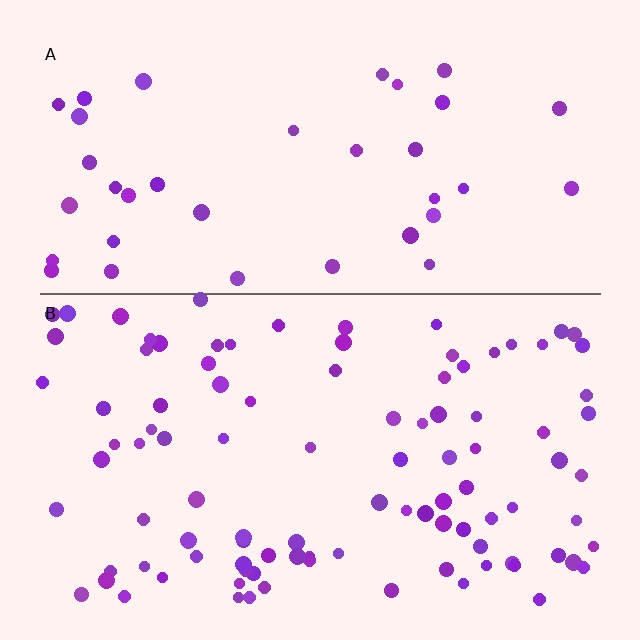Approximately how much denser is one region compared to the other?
Approximately 2.7× — region B over region A.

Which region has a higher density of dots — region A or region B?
B (the bottom).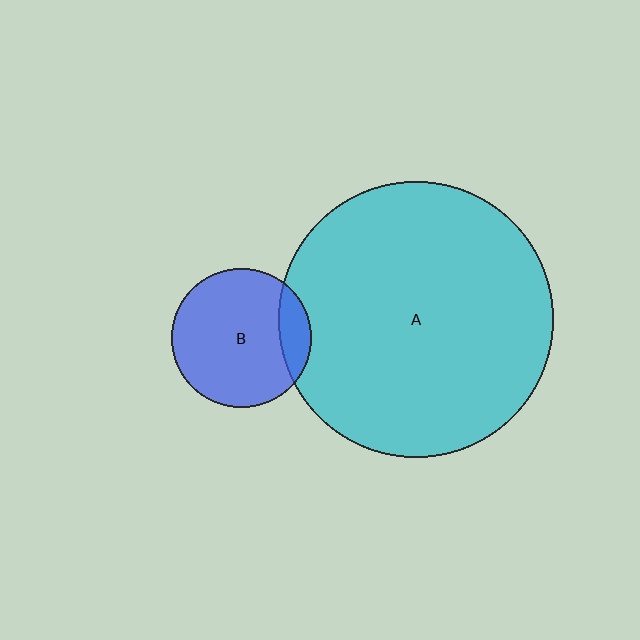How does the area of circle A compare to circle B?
Approximately 3.9 times.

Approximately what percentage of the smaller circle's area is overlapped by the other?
Approximately 15%.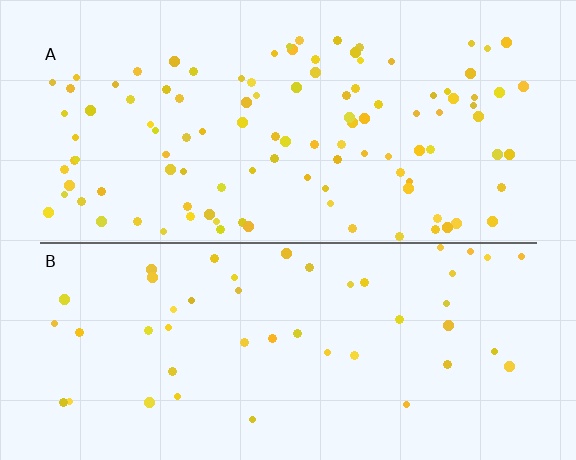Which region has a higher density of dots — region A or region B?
A (the top).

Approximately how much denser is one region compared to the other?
Approximately 2.3× — region A over region B.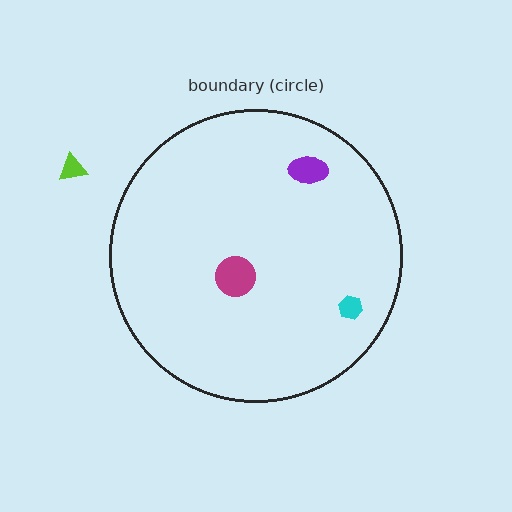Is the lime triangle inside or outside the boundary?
Outside.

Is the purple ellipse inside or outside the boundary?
Inside.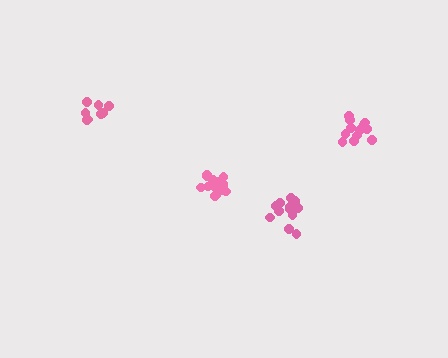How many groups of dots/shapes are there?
There are 4 groups.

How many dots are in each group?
Group 1: 12 dots, Group 2: 14 dots, Group 3: 8 dots, Group 4: 13 dots (47 total).